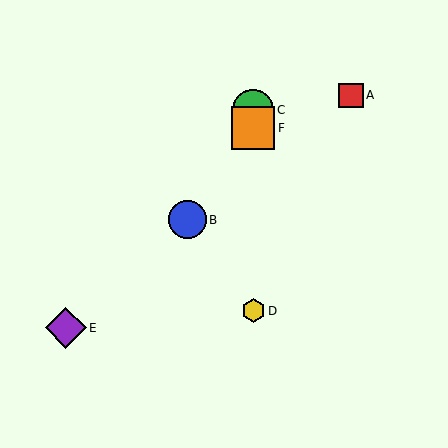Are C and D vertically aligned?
Yes, both are at x≈253.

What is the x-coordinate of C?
Object C is at x≈253.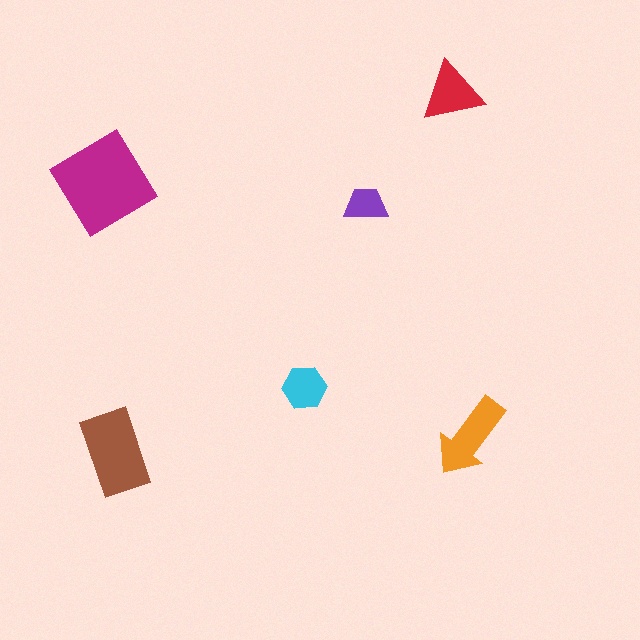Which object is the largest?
The magenta diamond.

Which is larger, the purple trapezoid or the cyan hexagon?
The cyan hexagon.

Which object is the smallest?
The purple trapezoid.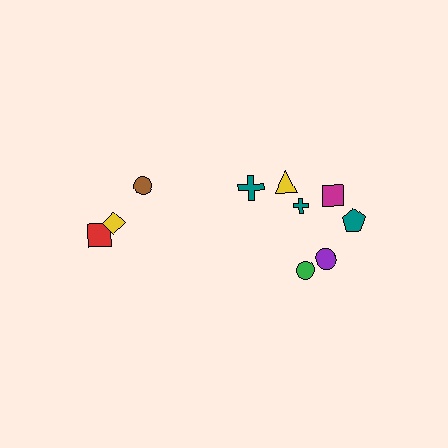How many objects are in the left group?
There are 3 objects.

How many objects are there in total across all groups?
There are 10 objects.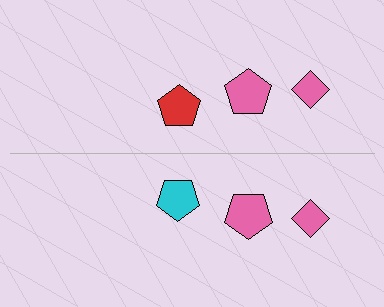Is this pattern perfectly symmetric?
No, the pattern is not perfectly symmetric. The cyan pentagon on the bottom side breaks the symmetry — its mirror counterpart is red.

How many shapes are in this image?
There are 6 shapes in this image.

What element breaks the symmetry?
The cyan pentagon on the bottom side breaks the symmetry — its mirror counterpart is red.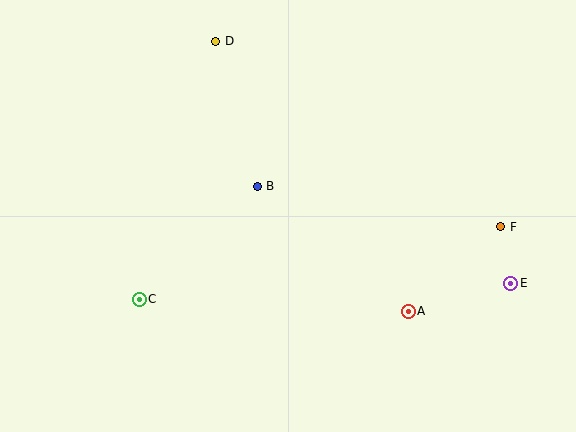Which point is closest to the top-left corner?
Point D is closest to the top-left corner.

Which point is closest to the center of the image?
Point B at (257, 186) is closest to the center.